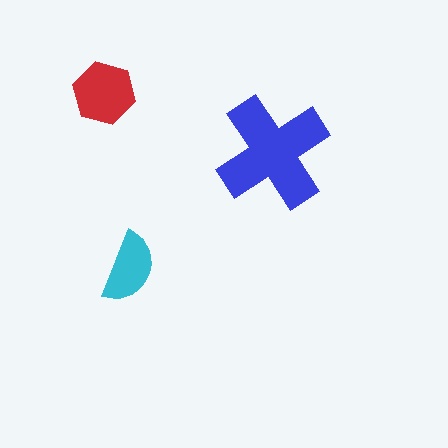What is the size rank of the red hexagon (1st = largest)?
2nd.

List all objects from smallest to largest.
The cyan semicircle, the red hexagon, the blue cross.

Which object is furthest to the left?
The red hexagon is leftmost.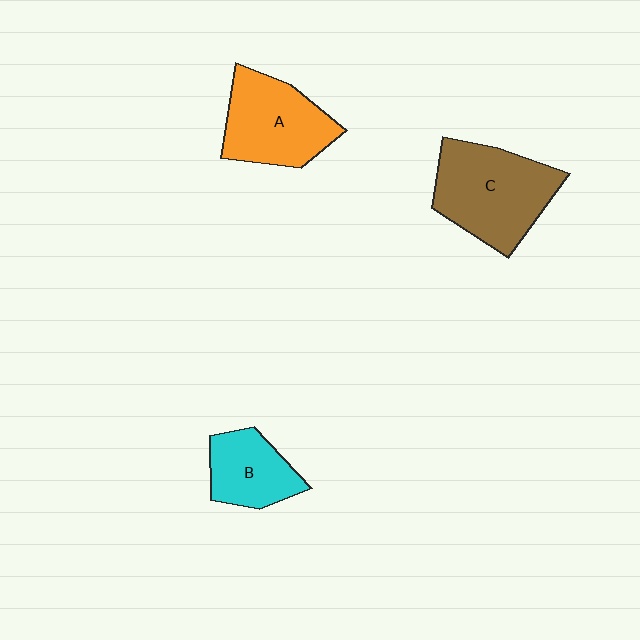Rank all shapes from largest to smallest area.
From largest to smallest: C (brown), A (orange), B (cyan).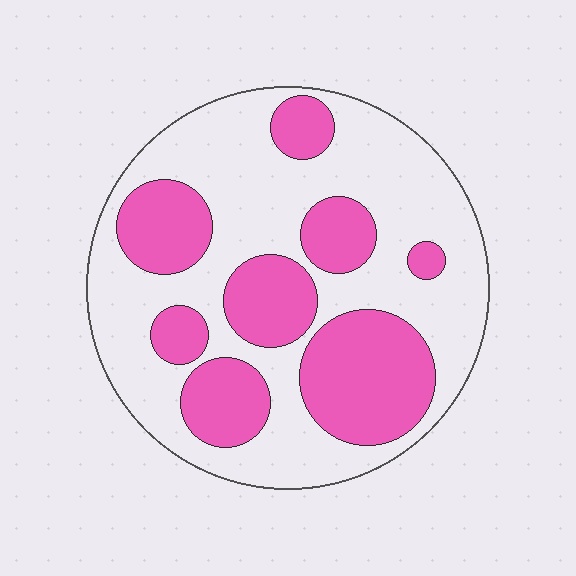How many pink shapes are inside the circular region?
8.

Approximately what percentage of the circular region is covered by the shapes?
Approximately 35%.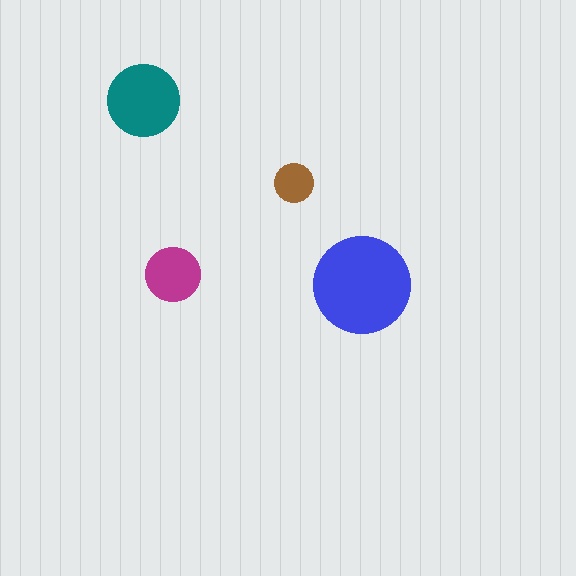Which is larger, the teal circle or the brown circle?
The teal one.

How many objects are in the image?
There are 4 objects in the image.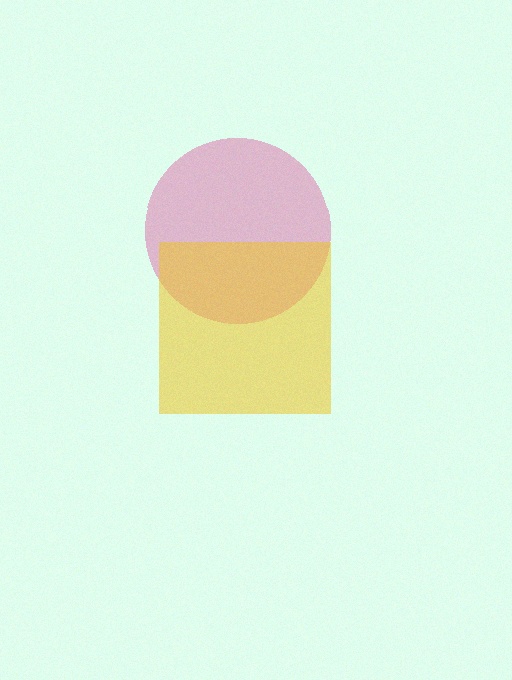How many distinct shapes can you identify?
There are 2 distinct shapes: a pink circle, a yellow square.